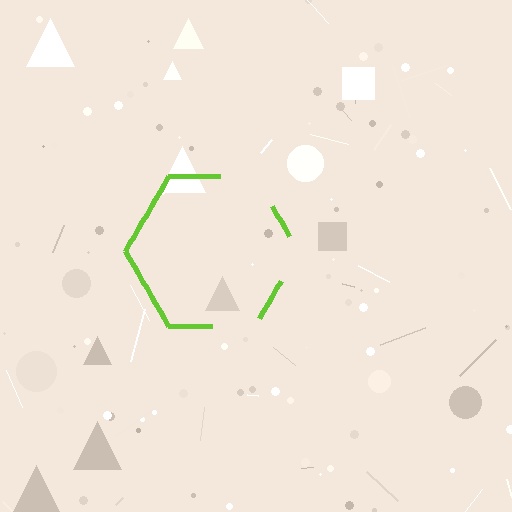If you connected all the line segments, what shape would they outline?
They would outline a hexagon.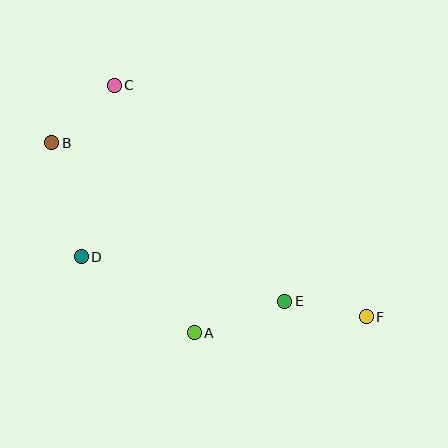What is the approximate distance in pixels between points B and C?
The distance between B and C is approximately 85 pixels.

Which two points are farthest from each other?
Points B and F are farthest from each other.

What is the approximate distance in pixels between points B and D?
The distance between B and D is approximately 118 pixels.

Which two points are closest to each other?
Points E and F are closest to each other.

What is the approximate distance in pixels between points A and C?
The distance between A and C is approximately 260 pixels.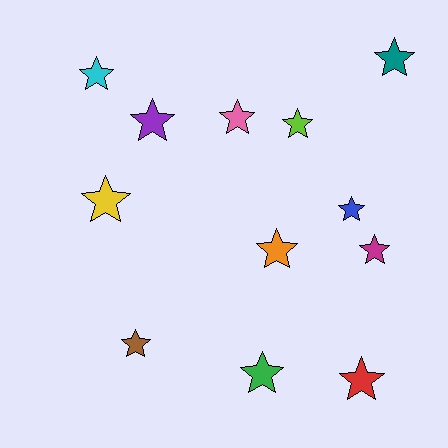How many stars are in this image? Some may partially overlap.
There are 12 stars.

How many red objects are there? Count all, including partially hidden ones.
There is 1 red object.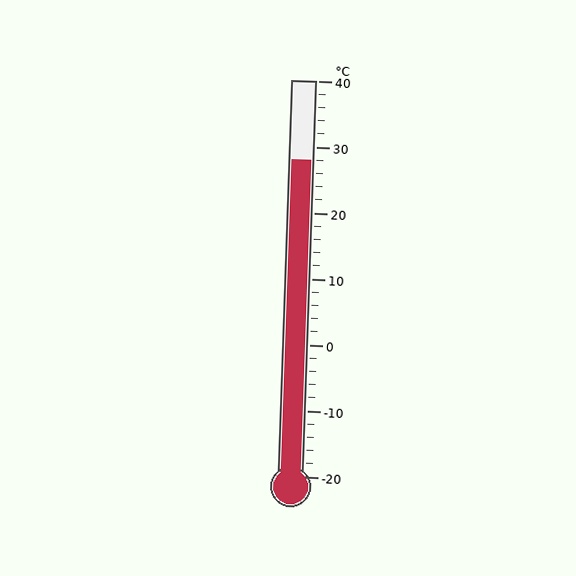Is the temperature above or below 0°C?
The temperature is above 0°C.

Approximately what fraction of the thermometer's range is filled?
The thermometer is filled to approximately 80% of its range.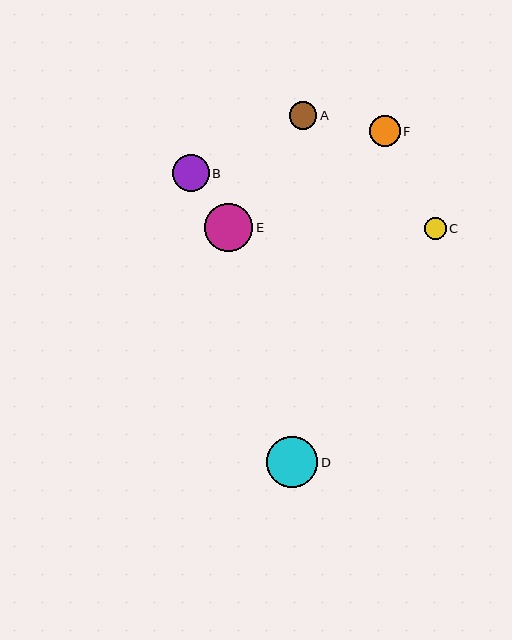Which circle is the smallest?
Circle C is the smallest with a size of approximately 22 pixels.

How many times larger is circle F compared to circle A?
Circle F is approximately 1.1 times the size of circle A.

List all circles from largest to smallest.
From largest to smallest: D, E, B, F, A, C.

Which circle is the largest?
Circle D is the largest with a size of approximately 51 pixels.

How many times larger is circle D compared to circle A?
Circle D is approximately 1.9 times the size of circle A.